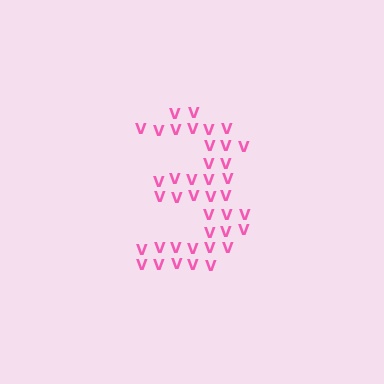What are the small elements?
The small elements are letter V's.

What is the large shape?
The large shape is the digit 3.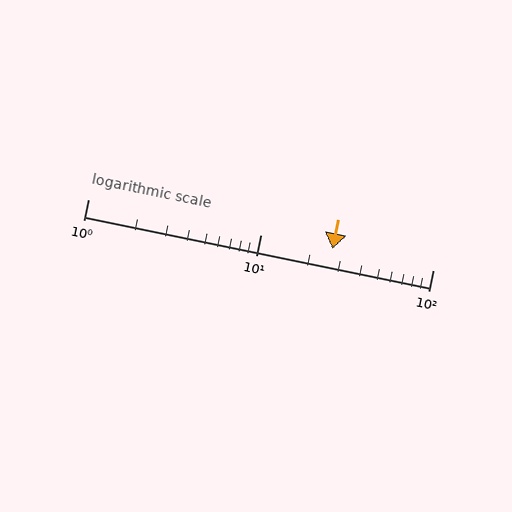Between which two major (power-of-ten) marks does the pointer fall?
The pointer is between 10 and 100.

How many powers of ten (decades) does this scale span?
The scale spans 2 decades, from 1 to 100.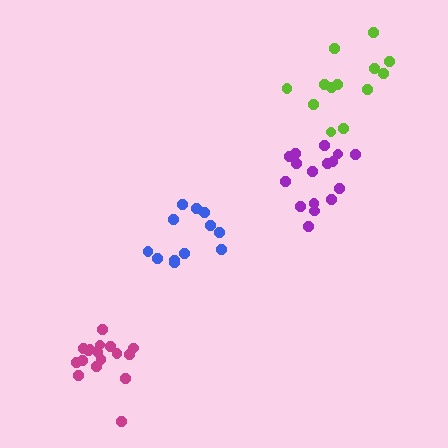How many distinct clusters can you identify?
There are 4 distinct clusters.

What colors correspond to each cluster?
The clusters are colored: purple, blue, lime, magenta.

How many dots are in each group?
Group 1: 16 dots, Group 2: 12 dots, Group 3: 13 dots, Group 4: 17 dots (58 total).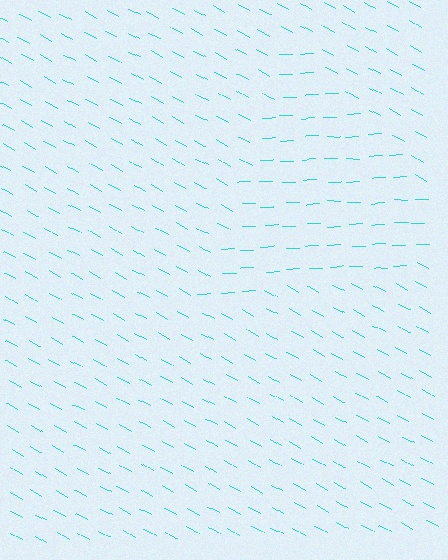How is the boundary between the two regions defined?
The boundary is defined purely by a change in line orientation (approximately 30 degrees difference). All lines are the same color and thickness.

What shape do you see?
I see a triangle.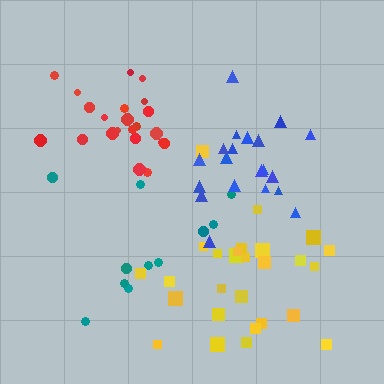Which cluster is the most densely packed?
Red.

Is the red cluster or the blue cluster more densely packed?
Red.